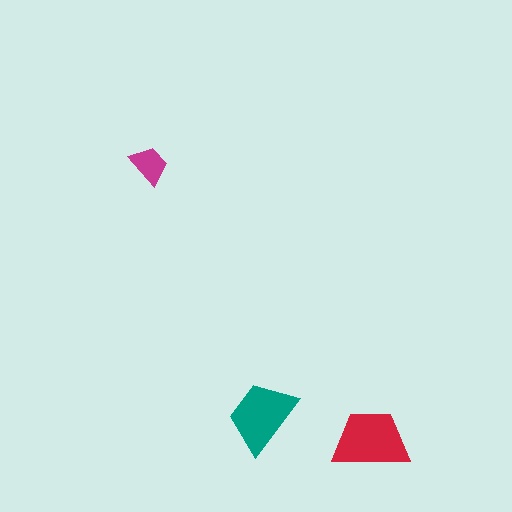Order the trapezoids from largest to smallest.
the red one, the teal one, the magenta one.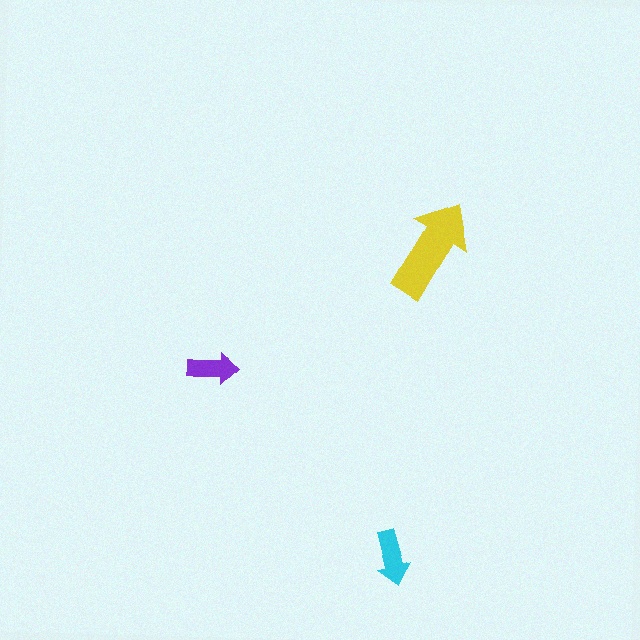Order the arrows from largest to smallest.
the yellow one, the cyan one, the purple one.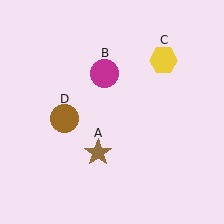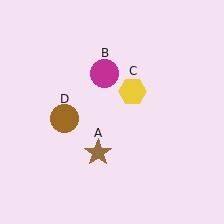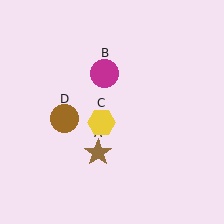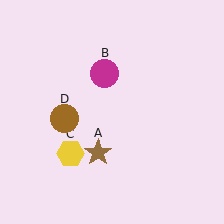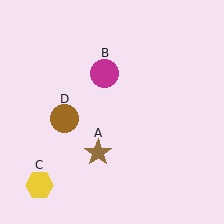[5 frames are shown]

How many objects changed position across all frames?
1 object changed position: yellow hexagon (object C).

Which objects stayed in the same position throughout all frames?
Brown star (object A) and magenta circle (object B) and brown circle (object D) remained stationary.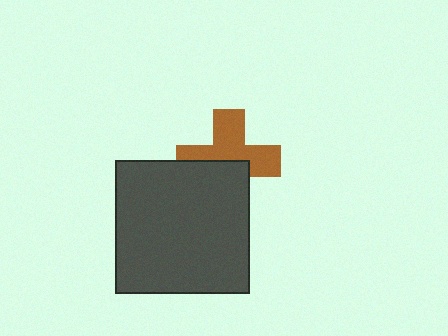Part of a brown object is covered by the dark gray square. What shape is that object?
It is a cross.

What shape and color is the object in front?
The object in front is a dark gray square.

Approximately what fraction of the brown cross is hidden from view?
Roughly 44% of the brown cross is hidden behind the dark gray square.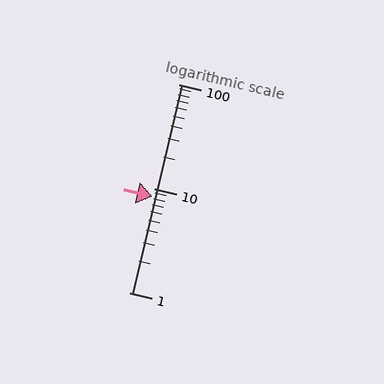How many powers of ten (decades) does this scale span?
The scale spans 2 decades, from 1 to 100.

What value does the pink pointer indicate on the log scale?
The pointer indicates approximately 8.3.